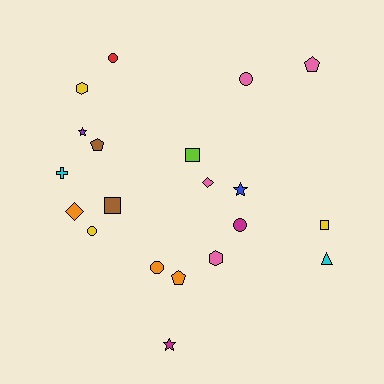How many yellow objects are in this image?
There are 3 yellow objects.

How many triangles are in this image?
There is 1 triangle.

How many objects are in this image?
There are 20 objects.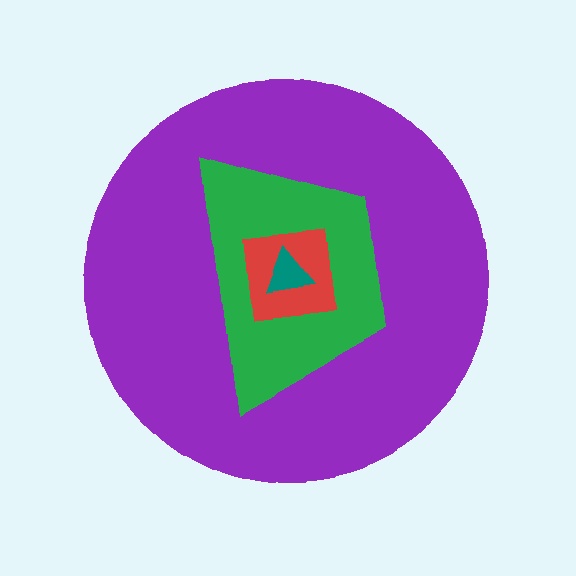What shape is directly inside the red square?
The teal triangle.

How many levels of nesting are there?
4.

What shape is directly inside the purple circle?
The green trapezoid.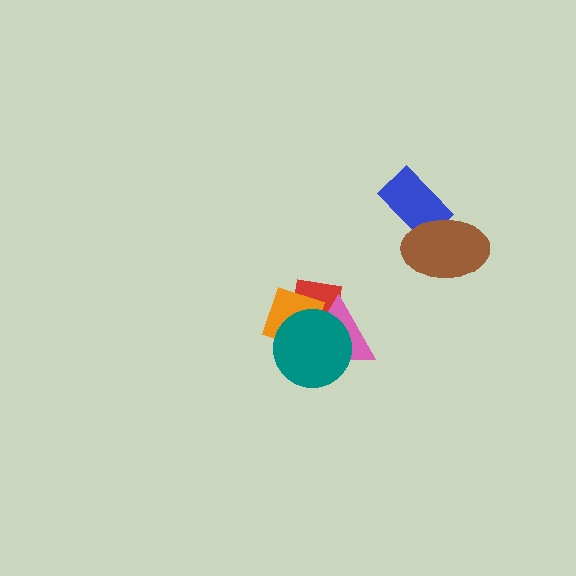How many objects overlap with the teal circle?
3 objects overlap with the teal circle.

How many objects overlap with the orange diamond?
3 objects overlap with the orange diamond.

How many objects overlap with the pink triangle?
3 objects overlap with the pink triangle.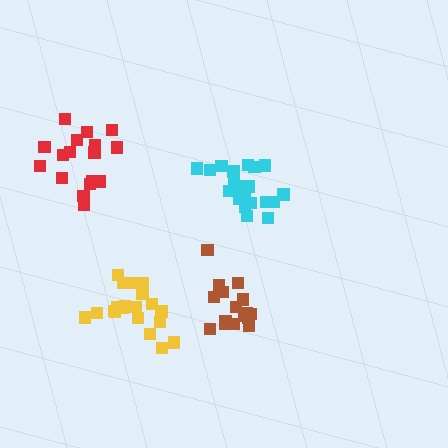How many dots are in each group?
Group 1: 16 dots, Group 2: 17 dots, Group 3: 20 dots, Group 4: 20 dots (73 total).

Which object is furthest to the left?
The red cluster is leftmost.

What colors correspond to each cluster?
The clusters are colored: brown, red, cyan, yellow.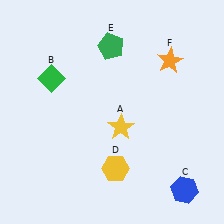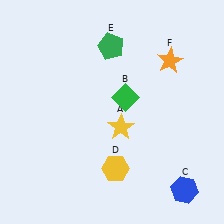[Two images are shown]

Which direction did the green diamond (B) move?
The green diamond (B) moved right.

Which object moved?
The green diamond (B) moved right.